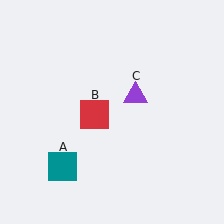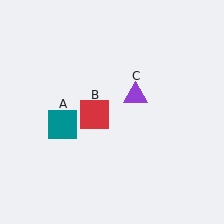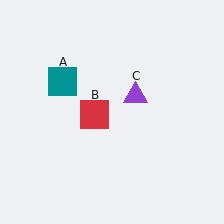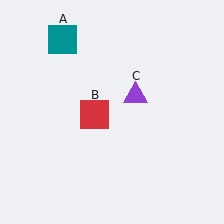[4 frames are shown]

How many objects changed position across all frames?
1 object changed position: teal square (object A).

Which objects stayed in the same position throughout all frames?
Red square (object B) and purple triangle (object C) remained stationary.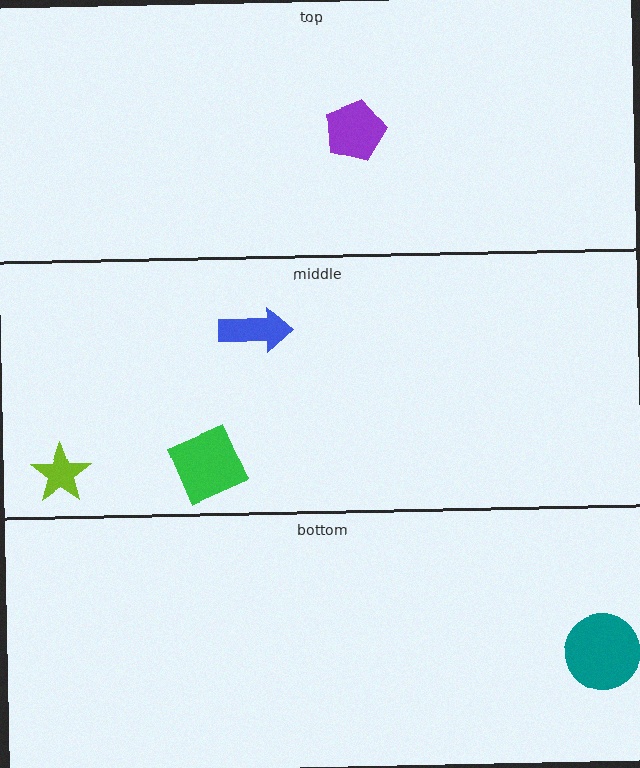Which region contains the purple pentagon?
The top region.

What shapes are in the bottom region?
The teal circle.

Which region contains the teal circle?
The bottom region.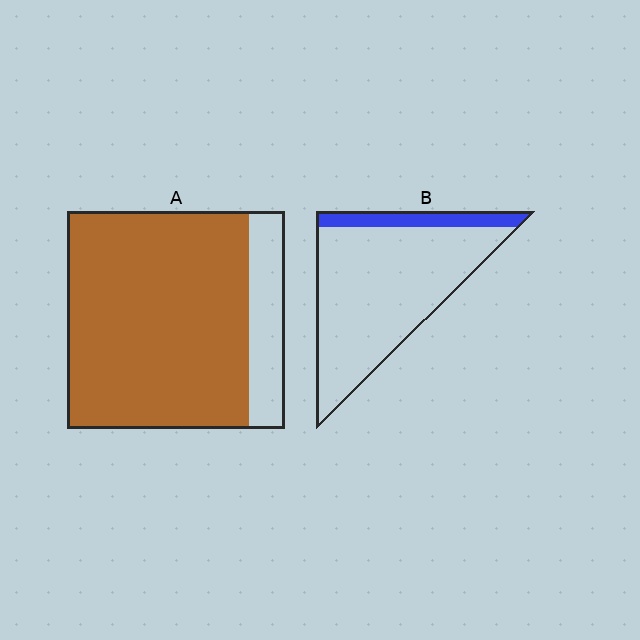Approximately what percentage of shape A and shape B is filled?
A is approximately 85% and B is approximately 15%.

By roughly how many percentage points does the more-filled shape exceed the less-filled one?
By roughly 70 percentage points (A over B).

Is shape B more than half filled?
No.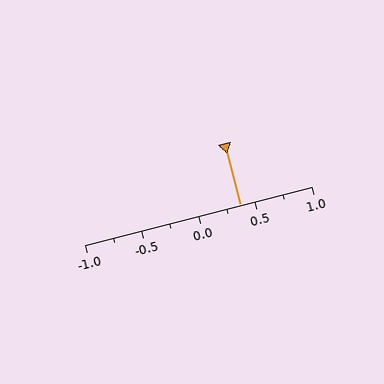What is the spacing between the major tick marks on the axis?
The major ticks are spaced 0.5 apart.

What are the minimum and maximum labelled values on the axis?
The axis runs from -1.0 to 1.0.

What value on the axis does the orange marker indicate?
The marker indicates approximately 0.38.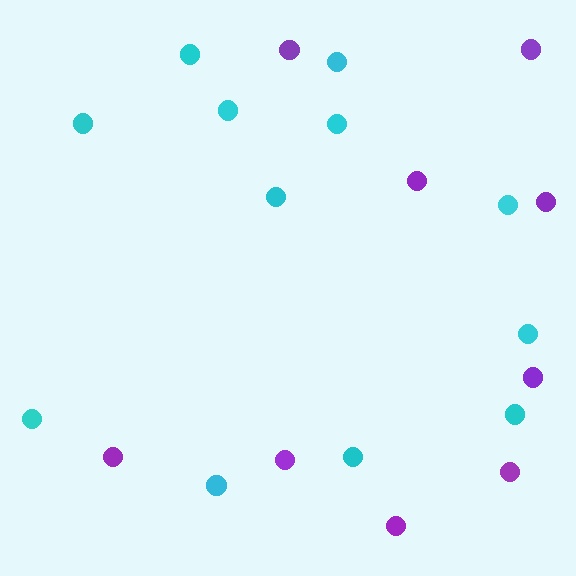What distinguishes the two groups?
There are 2 groups: one group of cyan circles (12) and one group of purple circles (9).